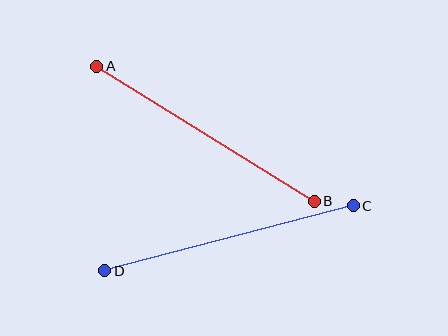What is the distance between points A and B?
The distance is approximately 256 pixels.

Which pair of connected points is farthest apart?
Points C and D are farthest apart.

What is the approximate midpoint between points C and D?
The midpoint is at approximately (229, 238) pixels.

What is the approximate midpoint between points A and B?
The midpoint is at approximately (205, 134) pixels.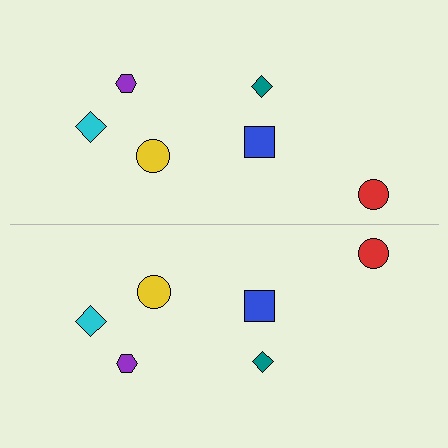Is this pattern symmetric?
Yes, this pattern has bilateral (reflection) symmetry.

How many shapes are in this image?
There are 12 shapes in this image.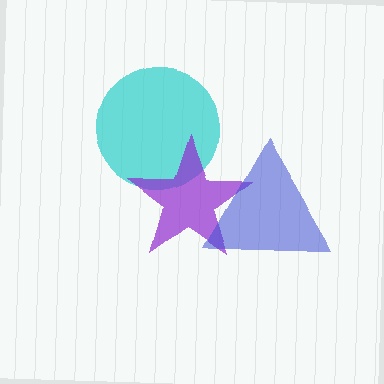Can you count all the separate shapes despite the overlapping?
Yes, there are 3 separate shapes.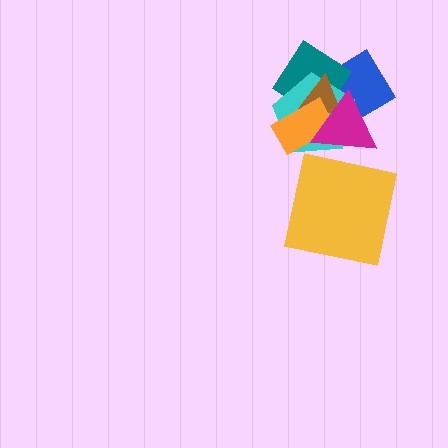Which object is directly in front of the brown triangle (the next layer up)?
The orange rectangle is directly in front of the brown triangle.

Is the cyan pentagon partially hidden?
Yes, it is partially covered by another shape.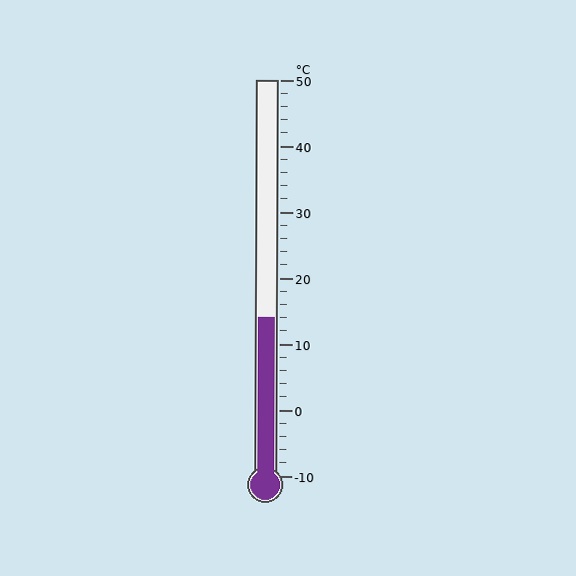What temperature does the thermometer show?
The thermometer shows approximately 14°C.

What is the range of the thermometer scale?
The thermometer scale ranges from -10°C to 50°C.